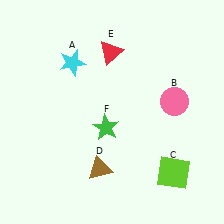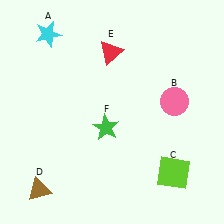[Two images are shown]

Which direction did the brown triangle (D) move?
The brown triangle (D) moved left.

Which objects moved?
The objects that moved are: the cyan star (A), the brown triangle (D).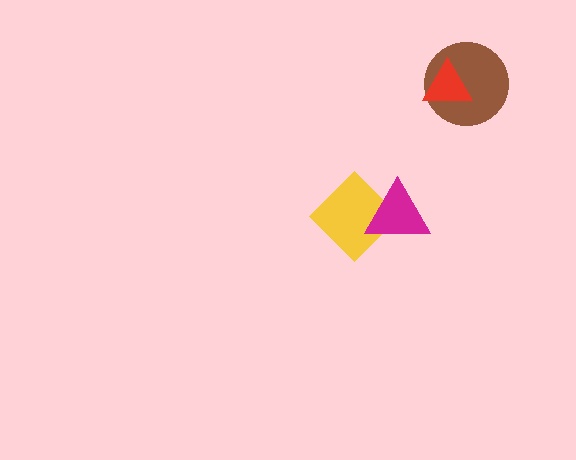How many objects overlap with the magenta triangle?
1 object overlaps with the magenta triangle.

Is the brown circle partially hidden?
Yes, it is partially covered by another shape.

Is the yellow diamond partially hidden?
Yes, it is partially covered by another shape.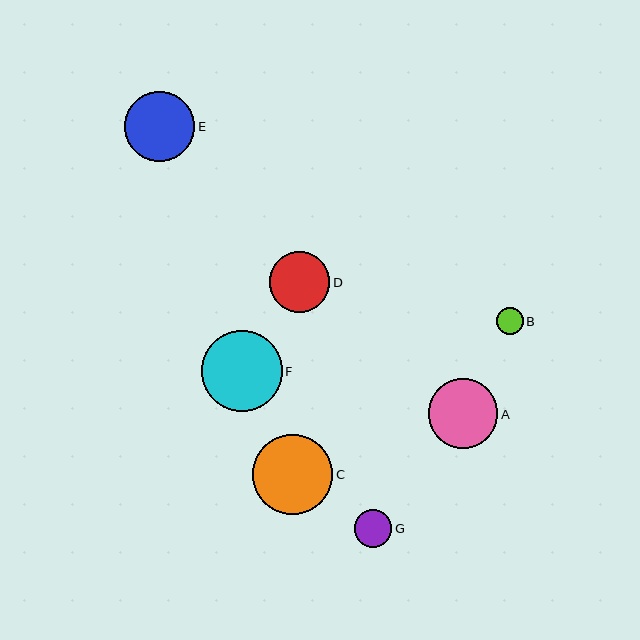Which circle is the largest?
Circle F is the largest with a size of approximately 81 pixels.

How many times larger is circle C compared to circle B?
Circle C is approximately 2.9 times the size of circle B.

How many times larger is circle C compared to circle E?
Circle C is approximately 1.1 times the size of circle E.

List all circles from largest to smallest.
From largest to smallest: F, C, E, A, D, G, B.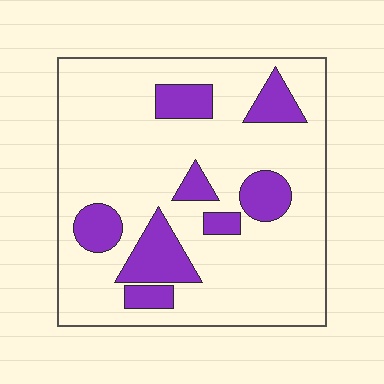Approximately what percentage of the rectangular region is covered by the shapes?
Approximately 20%.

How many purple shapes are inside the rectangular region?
8.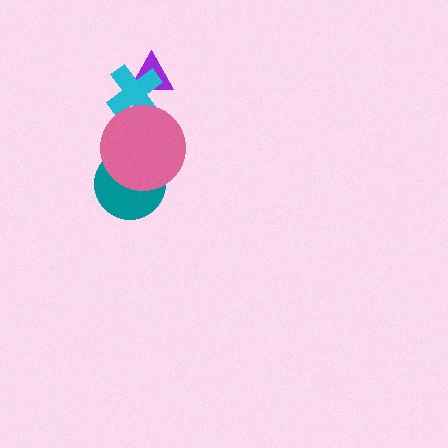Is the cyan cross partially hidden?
Yes, it is partially covered by another shape.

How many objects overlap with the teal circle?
1 object overlaps with the teal circle.